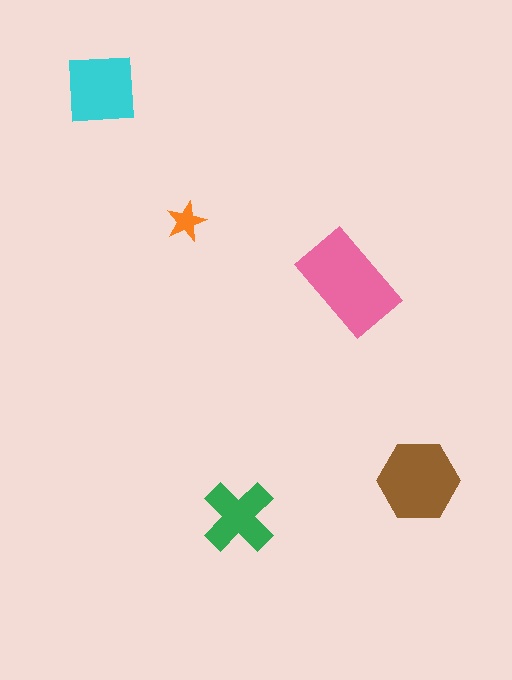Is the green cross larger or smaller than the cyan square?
Smaller.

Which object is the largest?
The pink rectangle.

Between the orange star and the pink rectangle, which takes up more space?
The pink rectangle.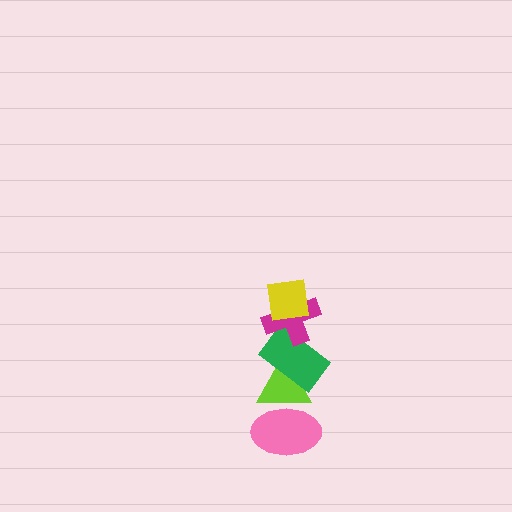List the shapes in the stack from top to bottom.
From top to bottom: the yellow square, the magenta cross, the green rectangle, the lime triangle, the pink ellipse.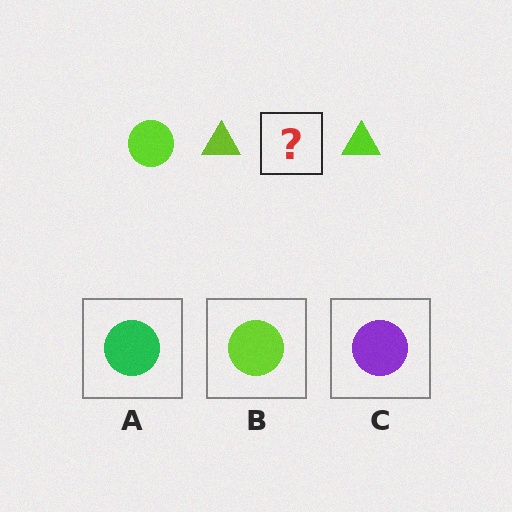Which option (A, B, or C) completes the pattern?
B.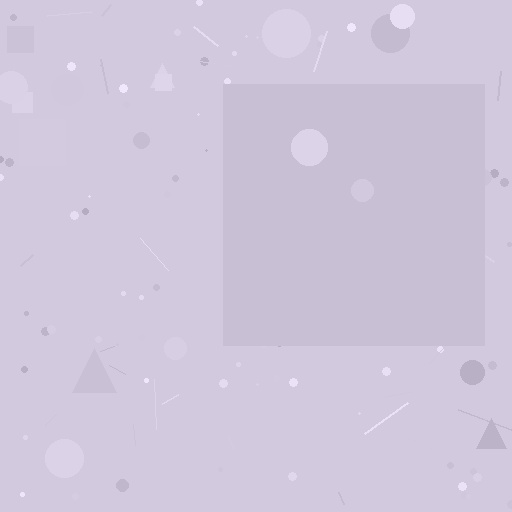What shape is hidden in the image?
A square is hidden in the image.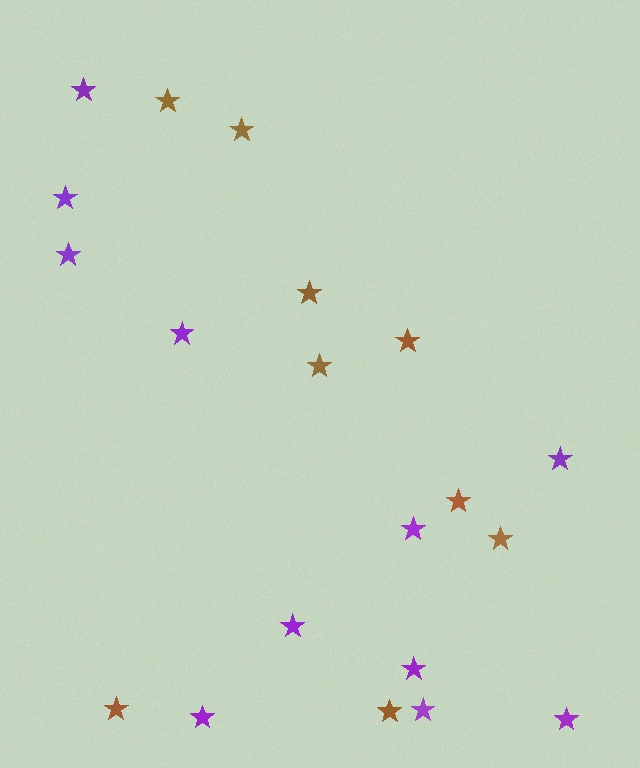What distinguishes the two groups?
There are 2 groups: one group of purple stars (11) and one group of brown stars (9).